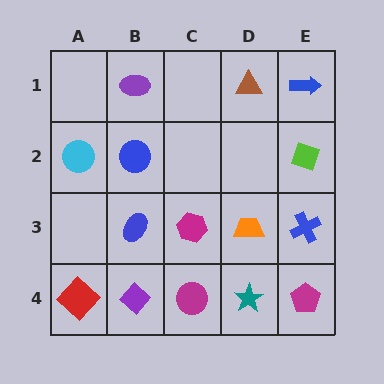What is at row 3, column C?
A magenta hexagon.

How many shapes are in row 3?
4 shapes.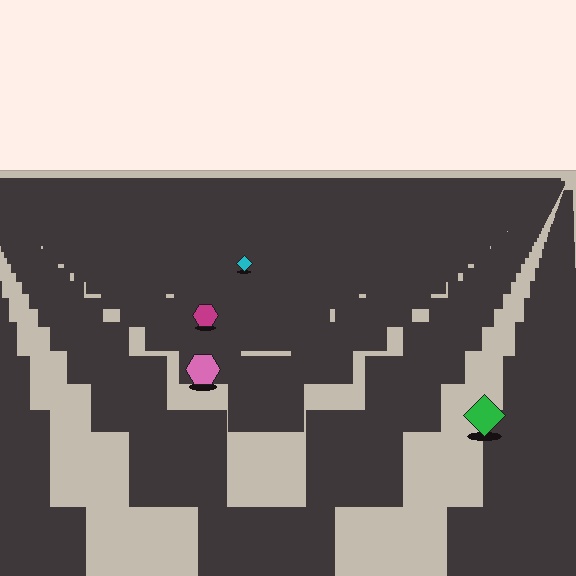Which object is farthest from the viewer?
The cyan diamond is farthest from the viewer. It appears smaller and the ground texture around it is denser.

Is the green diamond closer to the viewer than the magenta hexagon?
Yes. The green diamond is closer — you can tell from the texture gradient: the ground texture is coarser near it.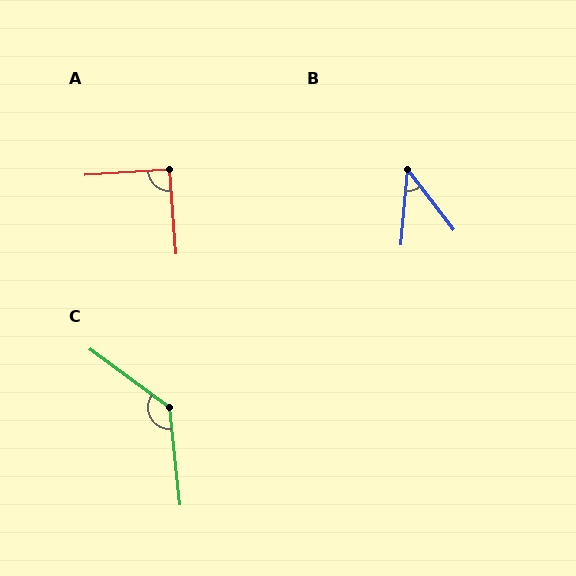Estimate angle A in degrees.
Approximately 91 degrees.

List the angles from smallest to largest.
B (43°), A (91°), C (133°).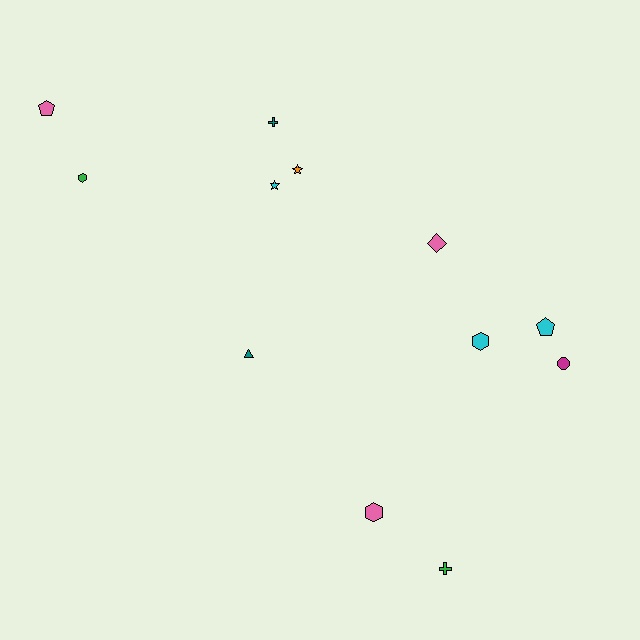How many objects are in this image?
There are 12 objects.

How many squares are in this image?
There are no squares.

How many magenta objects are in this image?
There is 1 magenta object.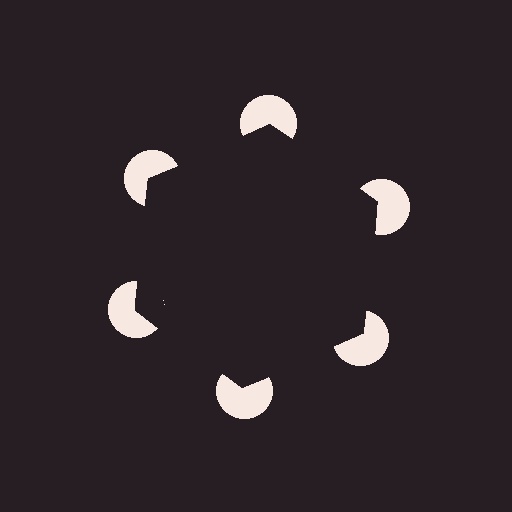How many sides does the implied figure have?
6 sides.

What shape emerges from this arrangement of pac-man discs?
An illusory hexagon — its edges are inferred from the aligned wedge cuts in the pac-man discs, not physically drawn.